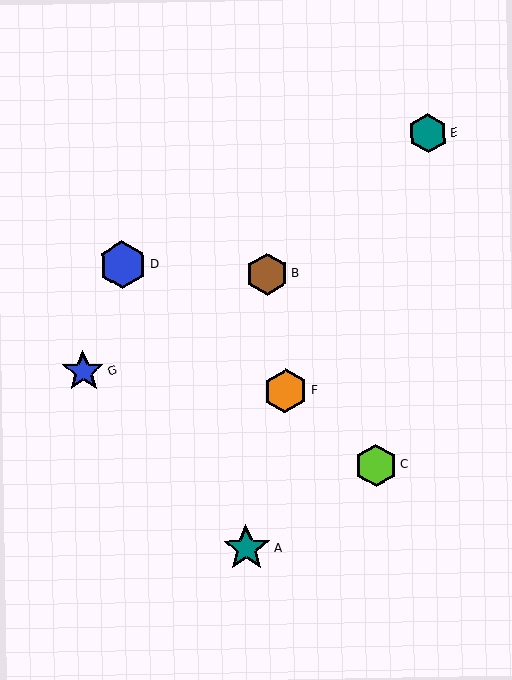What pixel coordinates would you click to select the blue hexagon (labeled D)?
Click at (122, 265) to select the blue hexagon D.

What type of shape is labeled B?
Shape B is a brown hexagon.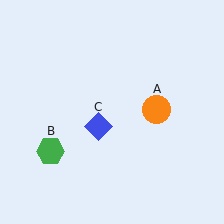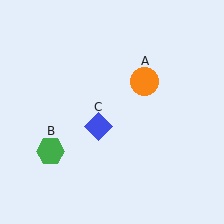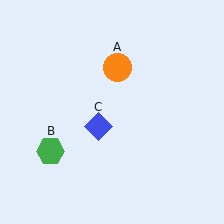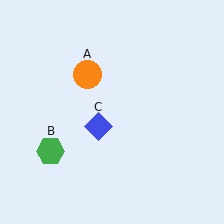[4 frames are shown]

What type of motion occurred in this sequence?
The orange circle (object A) rotated counterclockwise around the center of the scene.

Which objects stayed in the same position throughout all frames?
Green hexagon (object B) and blue diamond (object C) remained stationary.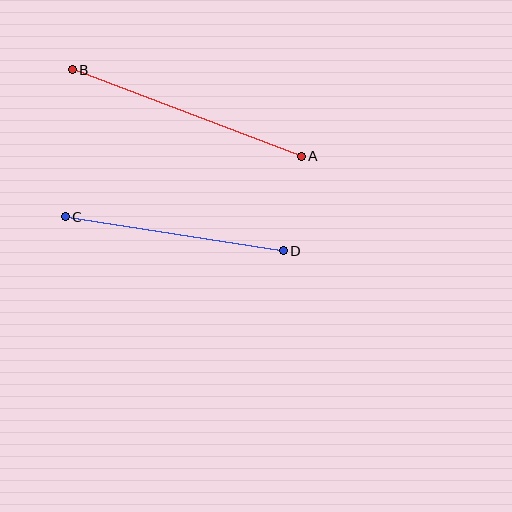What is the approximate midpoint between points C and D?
The midpoint is at approximately (174, 234) pixels.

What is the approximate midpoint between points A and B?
The midpoint is at approximately (187, 113) pixels.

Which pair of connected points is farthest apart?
Points A and B are farthest apart.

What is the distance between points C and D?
The distance is approximately 221 pixels.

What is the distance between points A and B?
The distance is approximately 244 pixels.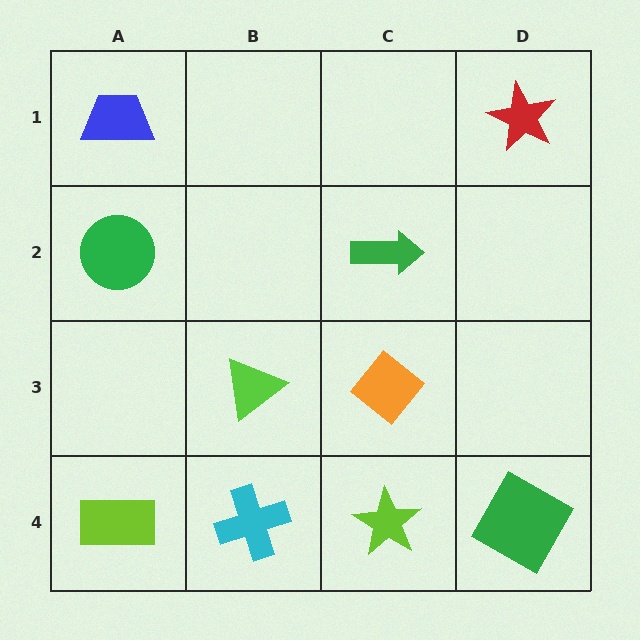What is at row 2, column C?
A green arrow.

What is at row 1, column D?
A red star.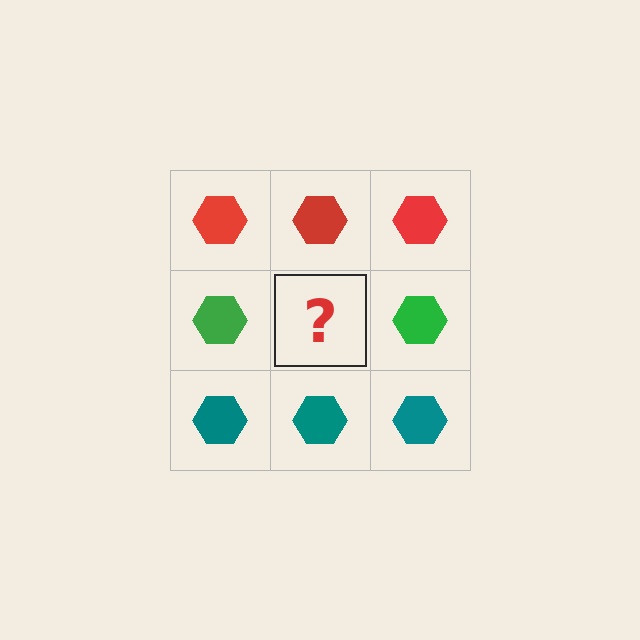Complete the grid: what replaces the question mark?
The question mark should be replaced with a green hexagon.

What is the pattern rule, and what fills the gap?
The rule is that each row has a consistent color. The gap should be filled with a green hexagon.